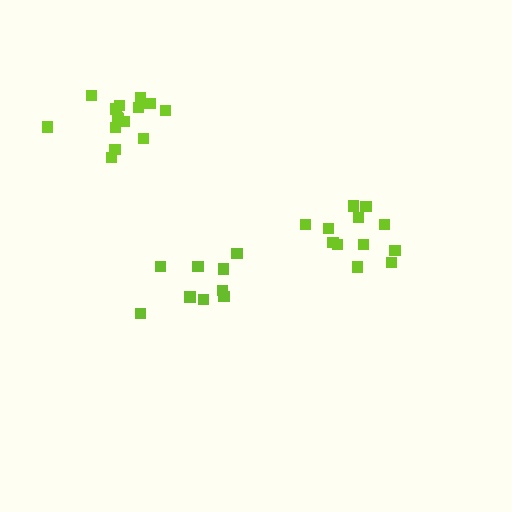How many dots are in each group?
Group 1: 12 dots, Group 2: 15 dots, Group 3: 9 dots (36 total).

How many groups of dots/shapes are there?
There are 3 groups.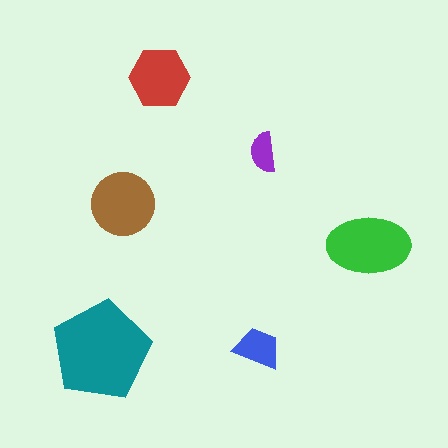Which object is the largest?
The teal pentagon.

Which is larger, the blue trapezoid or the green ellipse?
The green ellipse.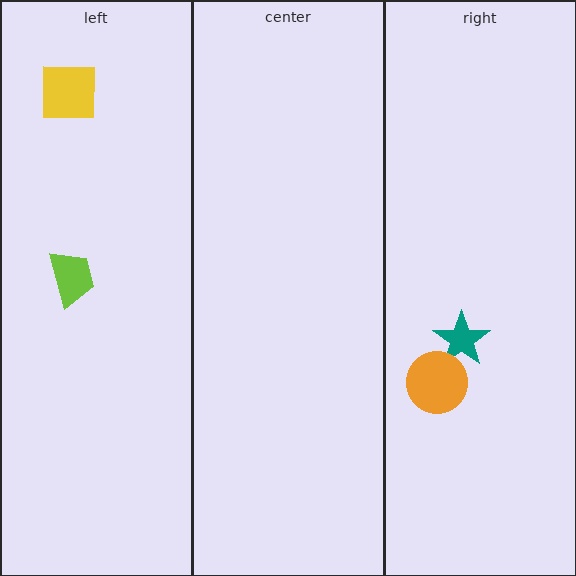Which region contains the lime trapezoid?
The left region.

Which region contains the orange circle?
The right region.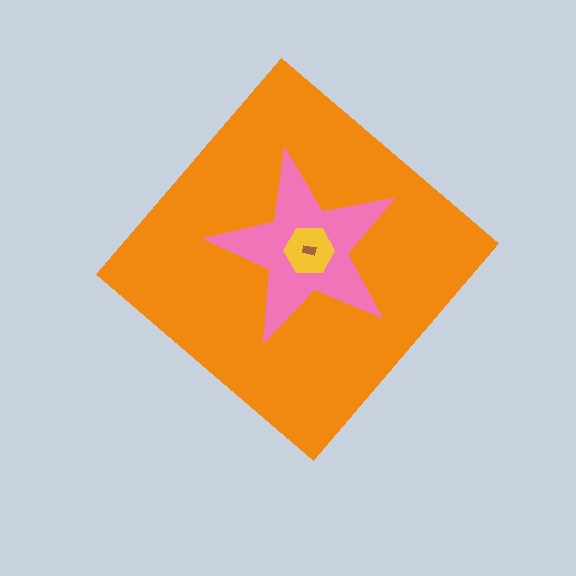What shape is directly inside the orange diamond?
The pink star.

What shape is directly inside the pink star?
The yellow hexagon.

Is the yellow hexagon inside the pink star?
Yes.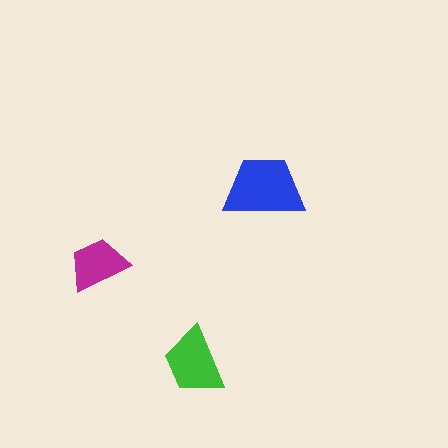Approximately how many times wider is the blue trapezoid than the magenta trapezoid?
About 1.5 times wider.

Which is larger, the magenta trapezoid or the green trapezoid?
The green one.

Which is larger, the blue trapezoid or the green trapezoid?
The blue one.